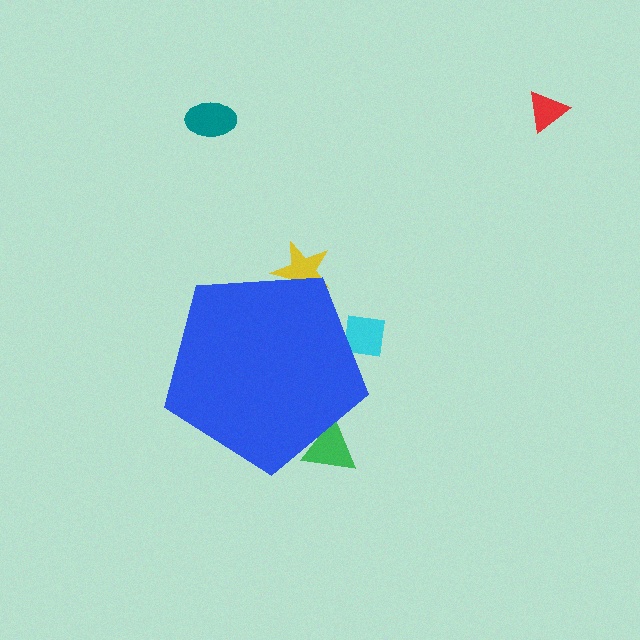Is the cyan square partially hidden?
Yes, the cyan square is partially hidden behind the blue pentagon.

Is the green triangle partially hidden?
Yes, the green triangle is partially hidden behind the blue pentagon.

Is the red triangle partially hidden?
No, the red triangle is fully visible.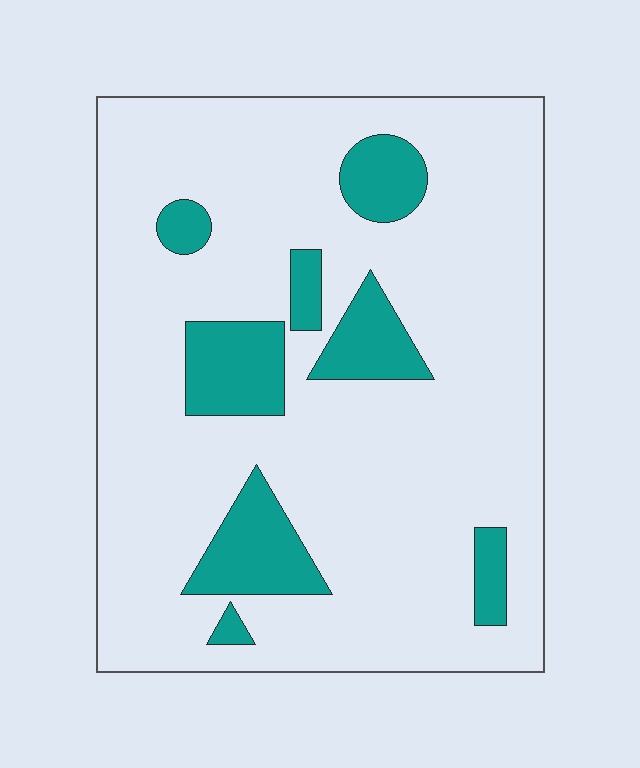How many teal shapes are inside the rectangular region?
8.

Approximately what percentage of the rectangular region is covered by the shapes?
Approximately 15%.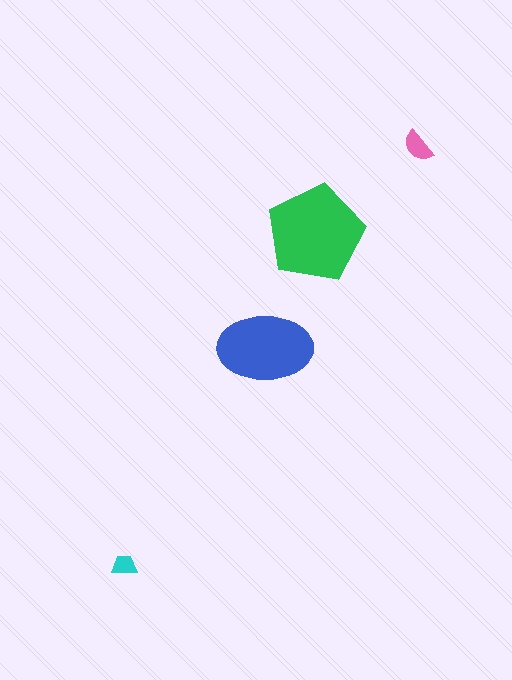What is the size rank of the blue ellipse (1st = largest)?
2nd.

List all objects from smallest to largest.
The cyan trapezoid, the pink semicircle, the blue ellipse, the green pentagon.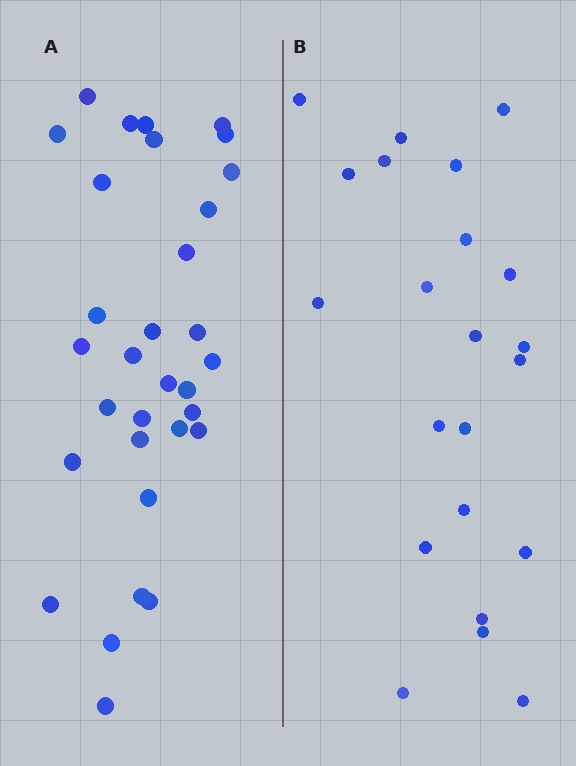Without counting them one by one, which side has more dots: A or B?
Region A (the left region) has more dots.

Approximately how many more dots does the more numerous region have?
Region A has roughly 10 or so more dots than region B.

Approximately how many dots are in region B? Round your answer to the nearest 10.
About 20 dots. (The exact count is 22, which rounds to 20.)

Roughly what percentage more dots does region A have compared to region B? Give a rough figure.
About 45% more.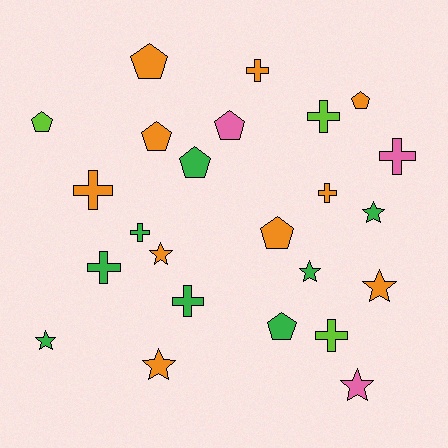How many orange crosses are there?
There are 3 orange crosses.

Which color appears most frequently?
Orange, with 10 objects.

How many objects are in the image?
There are 24 objects.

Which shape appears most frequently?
Cross, with 9 objects.